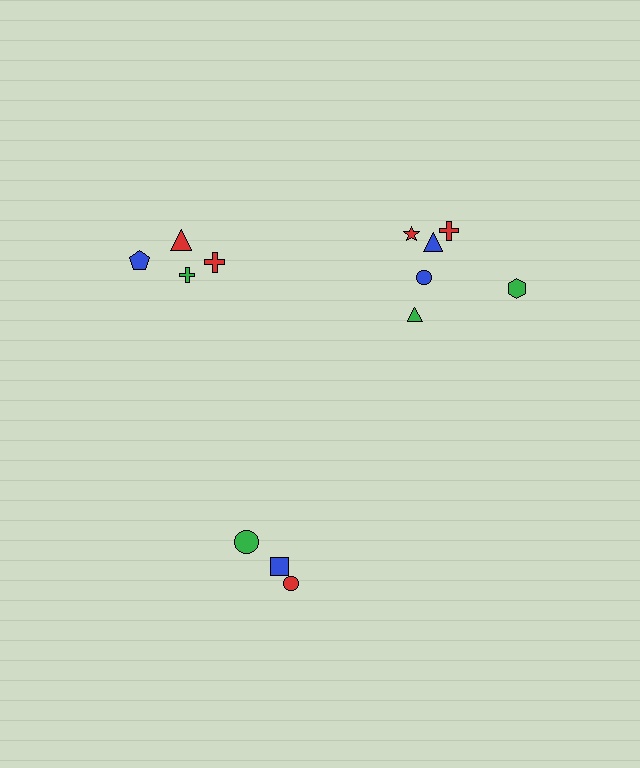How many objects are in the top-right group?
There are 6 objects.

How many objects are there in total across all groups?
There are 13 objects.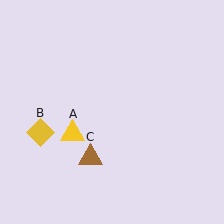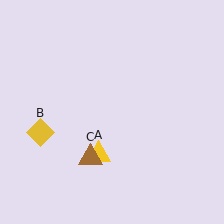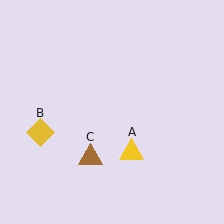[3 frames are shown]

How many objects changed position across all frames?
1 object changed position: yellow triangle (object A).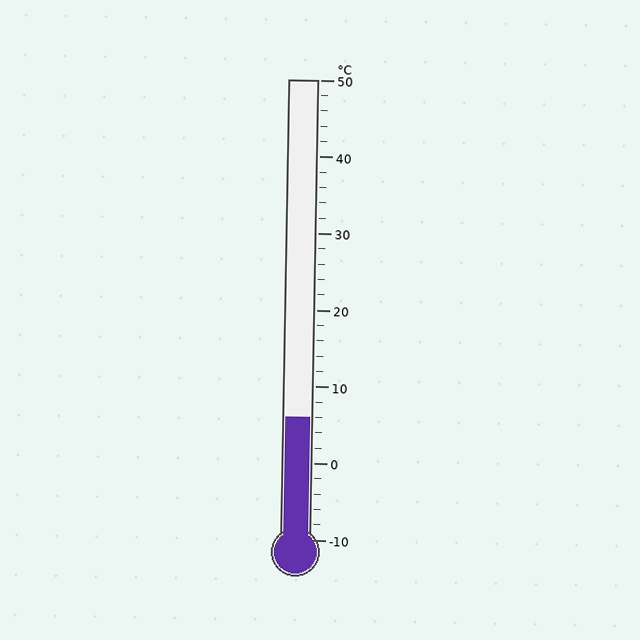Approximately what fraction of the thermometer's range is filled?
The thermometer is filled to approximately 25% of its range.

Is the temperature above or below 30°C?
The temperature is below 30°C.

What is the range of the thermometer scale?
The thermometer scale ranges from -10°C to 50°C.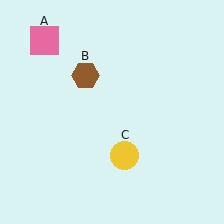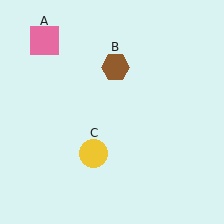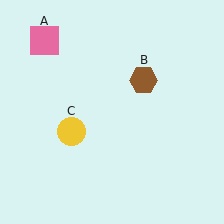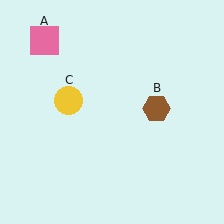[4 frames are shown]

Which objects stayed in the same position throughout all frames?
Pink square (object A) remained stationary.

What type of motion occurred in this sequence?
The brown hexagon (object B), yellow circle (object C) rotated clockwise around the center of the scene.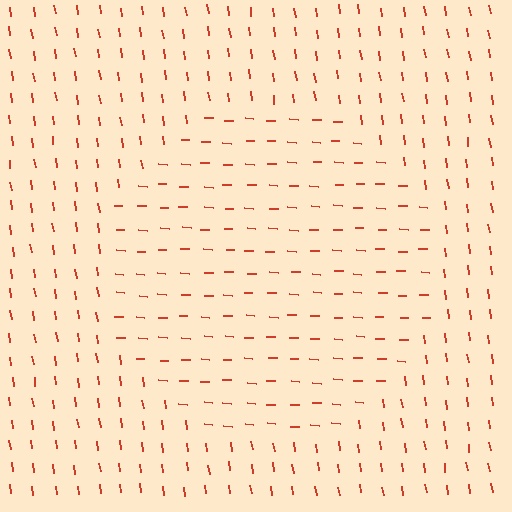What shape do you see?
I see a circle.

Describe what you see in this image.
The image is filled with small red line segments. A circle region in the image has lines oriented differently from the surrounding lines, creating a visible texture boundary.